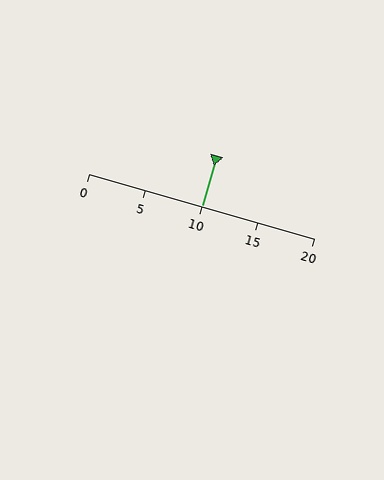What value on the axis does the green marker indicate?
The marker indicates approximately 10.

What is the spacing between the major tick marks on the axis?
The major ticks are spaced 5 apart.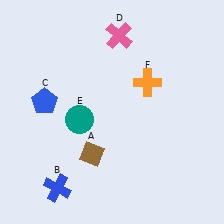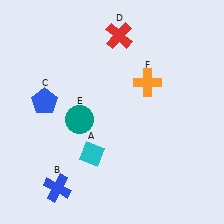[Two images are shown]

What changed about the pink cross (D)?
In Image 1, D is pink. In Image 2, it changed to red.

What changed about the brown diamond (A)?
In Image 1, A is brown. In Image 2, it changed to cyan.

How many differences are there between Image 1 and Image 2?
There are 2 differences between the two images.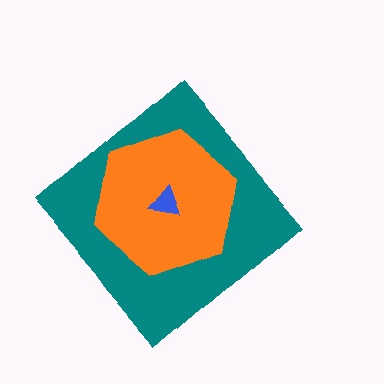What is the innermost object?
The blue triangle.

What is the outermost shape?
The teal diamond.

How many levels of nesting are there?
3.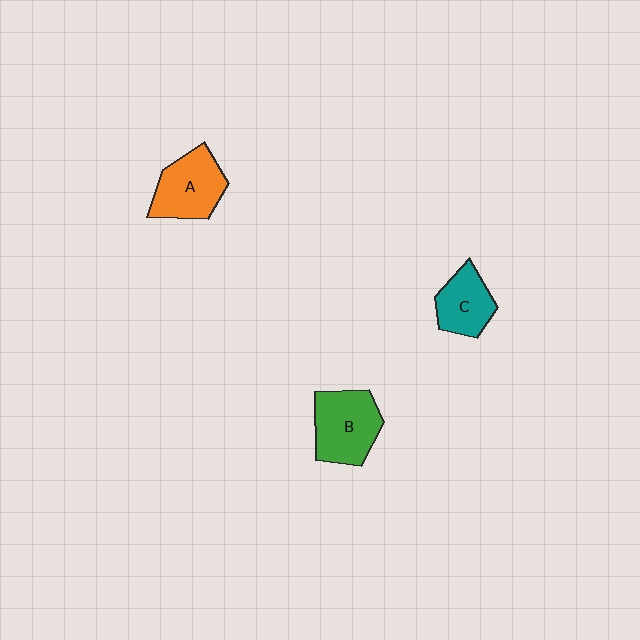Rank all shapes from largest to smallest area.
From largest to smallest: B (green), A (orange), C (teal).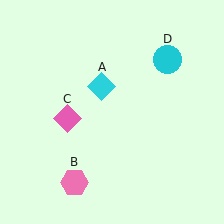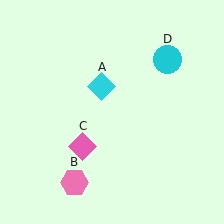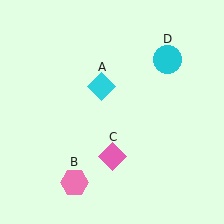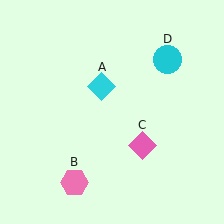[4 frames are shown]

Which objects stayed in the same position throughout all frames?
Cyan diamond (object A) and pink hexagon (object B) and cyan circle (object D) remained stationary.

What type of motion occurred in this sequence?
The pink diamond (object C) rotated counterclockwise around the center of the scene.